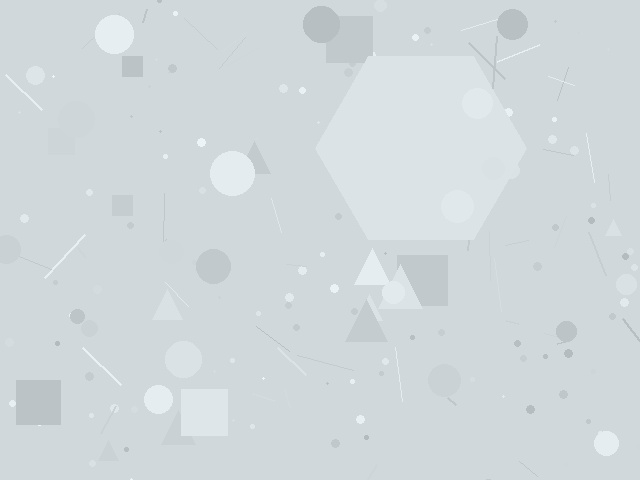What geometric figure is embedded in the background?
A hexagon is embedded in the background.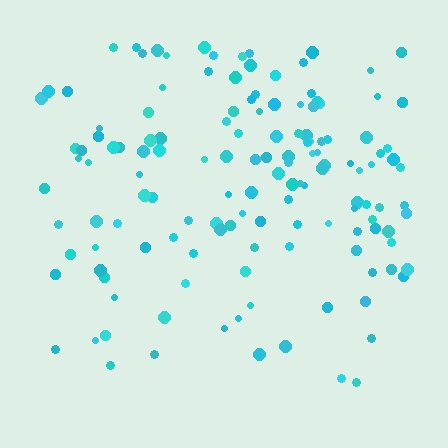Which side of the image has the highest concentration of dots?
The top.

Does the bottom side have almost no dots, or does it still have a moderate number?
Still a moderate number, just noticeably fewer than the top.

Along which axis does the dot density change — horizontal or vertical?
Vertical.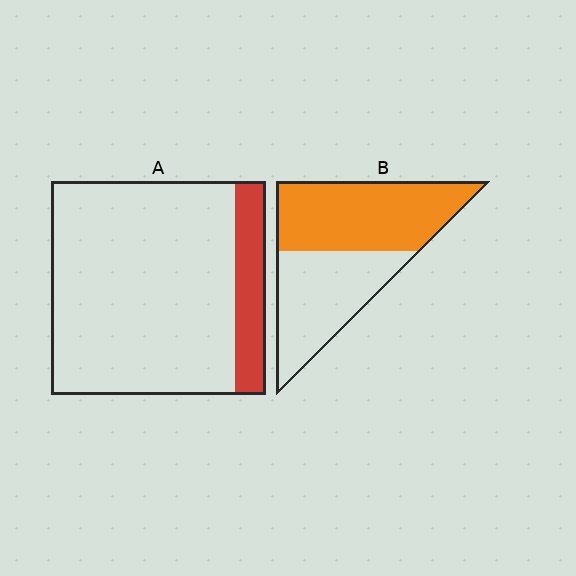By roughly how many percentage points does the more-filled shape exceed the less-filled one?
By roughly 40 percentage points (B over A).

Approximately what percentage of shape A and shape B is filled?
A is approximately 15% and B is approximately 55%.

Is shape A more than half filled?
No.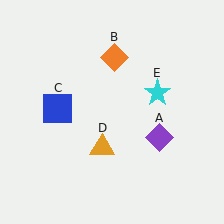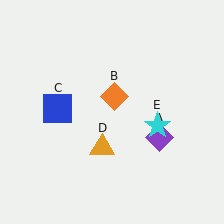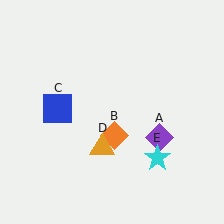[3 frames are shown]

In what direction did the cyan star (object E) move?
The cyan star (object E) moved down.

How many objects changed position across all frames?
2 objects changed position: orange diamond (object B), cyan star (object E).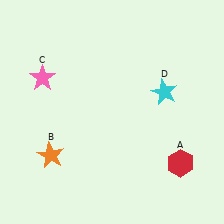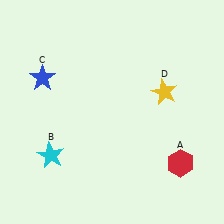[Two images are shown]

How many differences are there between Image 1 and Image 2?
There are 3 differences between the two images.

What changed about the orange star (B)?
In Image 1, B is orange. In Image 2, it changed to cyan.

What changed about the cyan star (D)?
In Image 1, D is cyan. In Image 2, it changed to yellow.